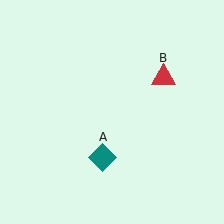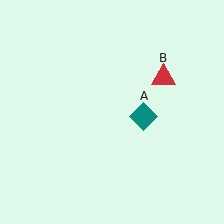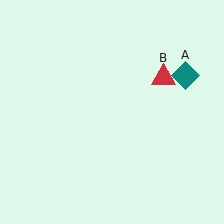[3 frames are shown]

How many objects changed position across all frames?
1 object changed position: teal diamond (object A).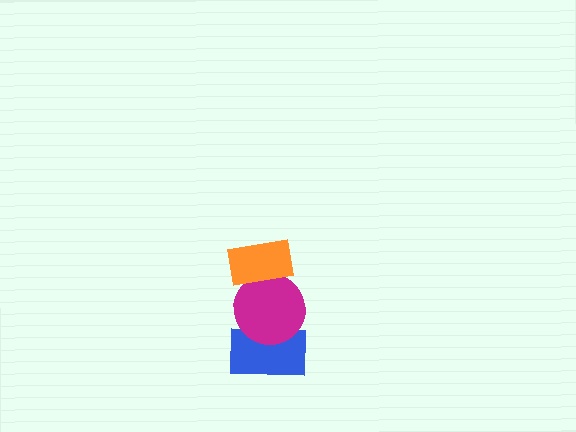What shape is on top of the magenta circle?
The orange rectangle is on top of the magenta circle.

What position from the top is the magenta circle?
The magenta circle is 2nd from the top.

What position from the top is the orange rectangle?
The orange rectangle is 1st from the top.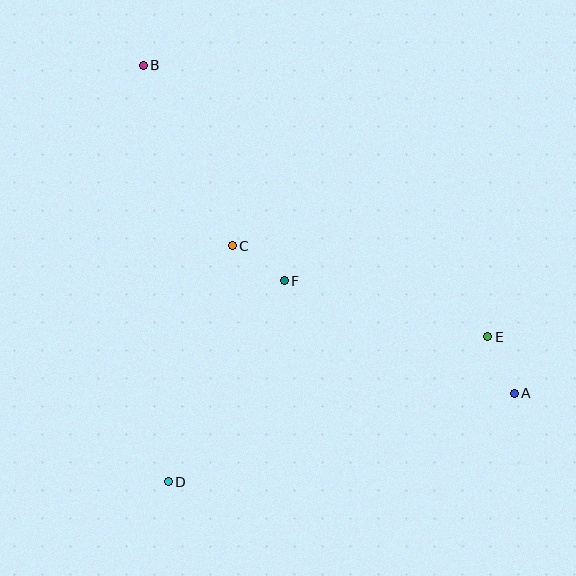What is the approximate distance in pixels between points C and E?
The distance between C and E is approximately 271 pixels.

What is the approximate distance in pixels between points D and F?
The distance between D and F is approximately 232 pixels.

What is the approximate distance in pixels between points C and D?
The distance between C and D is approximately 244 pixels.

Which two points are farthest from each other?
Points A and B are farthest from each other.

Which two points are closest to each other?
Points A and E are closest to each other.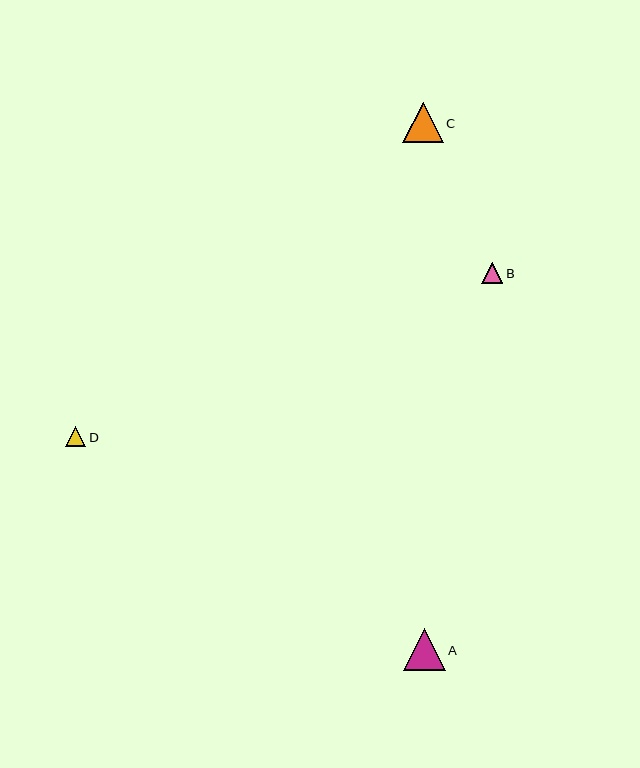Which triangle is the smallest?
Triangle D is the smallest with a size of approximately 20 pixels.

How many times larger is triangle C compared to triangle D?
Triangle C is approximately 2.0 times the size of triangle D.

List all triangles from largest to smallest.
From largest to smallest: A, C, B, D.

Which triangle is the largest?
Triangle A is the largest with a size of approximately 41 pixels.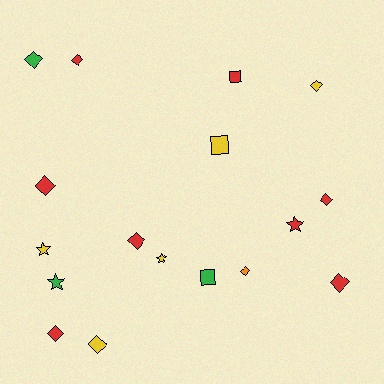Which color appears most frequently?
Red, with 8 objects.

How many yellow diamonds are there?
There are 2 yellow diamonds.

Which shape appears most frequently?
Diamond, with 10 objects.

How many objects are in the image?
There are 17 objects.